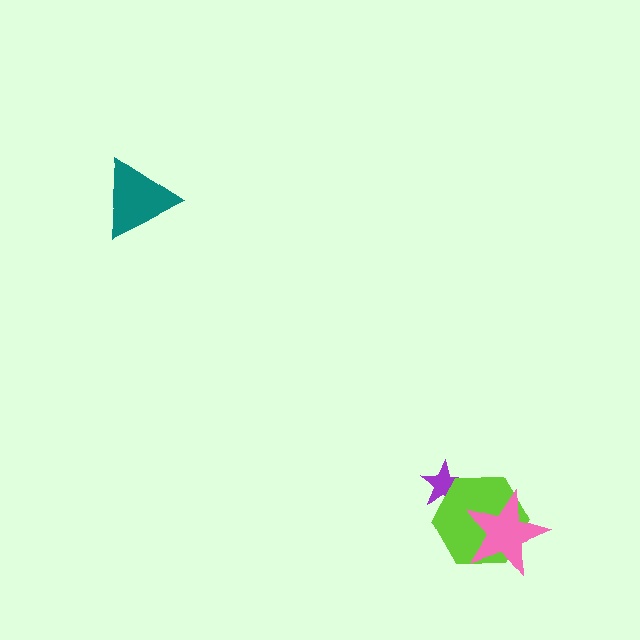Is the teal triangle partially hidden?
No, no other shape covers it.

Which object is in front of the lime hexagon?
The pink star is in front of the lime hexagon.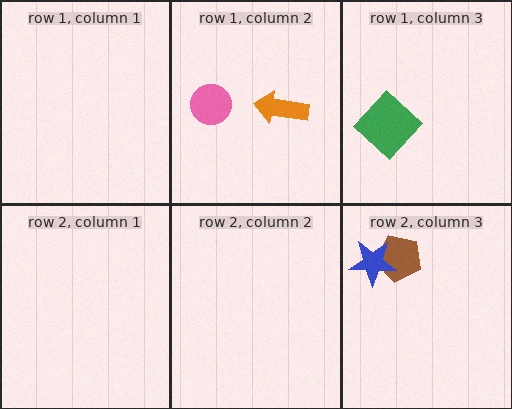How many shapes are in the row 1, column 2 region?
2.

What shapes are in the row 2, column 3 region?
The brown pentagon, the blue star.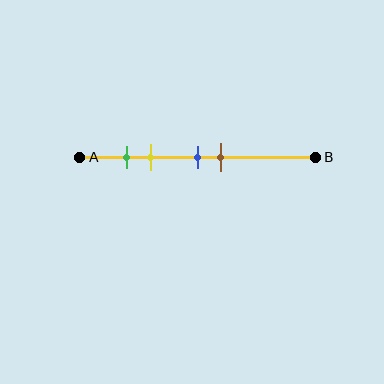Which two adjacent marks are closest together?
The green and yellow marks are the closest adjacent pair.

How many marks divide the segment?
There are 4 marks dividing the segment.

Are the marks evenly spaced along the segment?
No, the marks are not evenly spaced.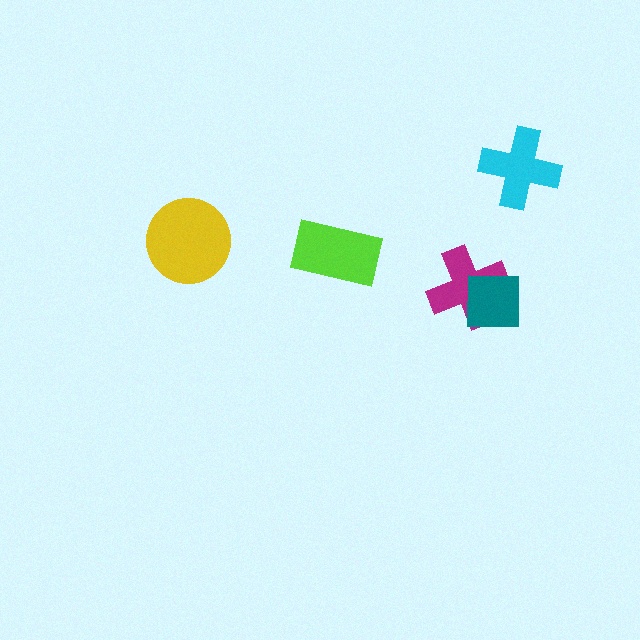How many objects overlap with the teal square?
1 object overlaps with the teal square.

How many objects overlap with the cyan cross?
0 objects overlap with the cyan cross.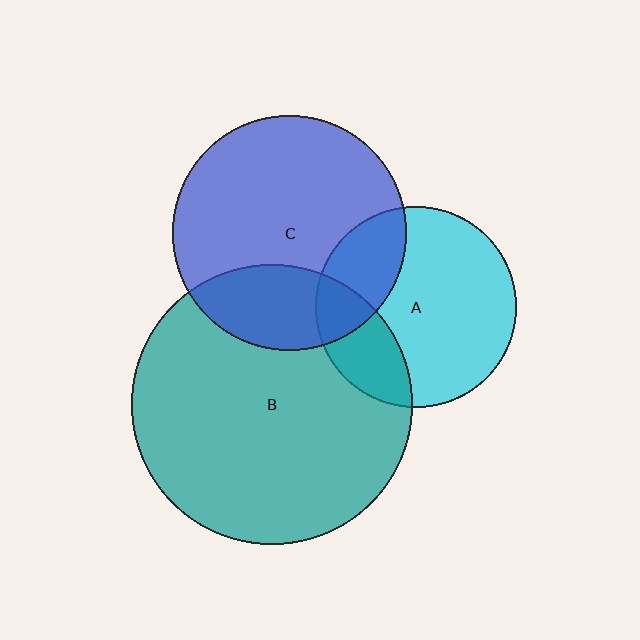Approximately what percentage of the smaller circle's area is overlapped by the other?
Approximately 25%.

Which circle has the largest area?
Circle B (teal).